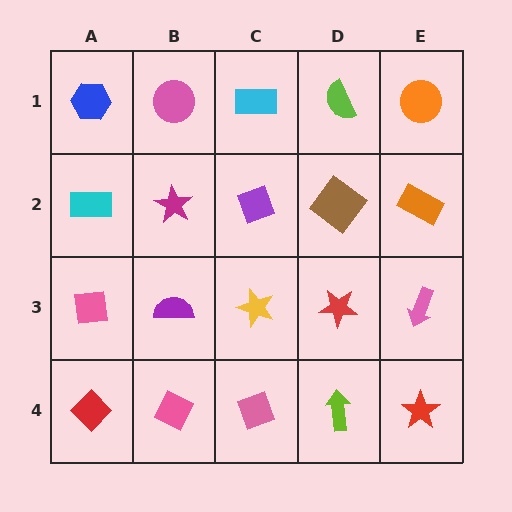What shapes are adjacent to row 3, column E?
An orange rectangle (row 2, column E), a red star (row 4, column E), a red star (row 3, column D).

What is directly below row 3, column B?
A pink diamond.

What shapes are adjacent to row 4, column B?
A purple semicircle (row 3, column B), a red diamond (row 4, column A), a pink diamond (row 4, column C).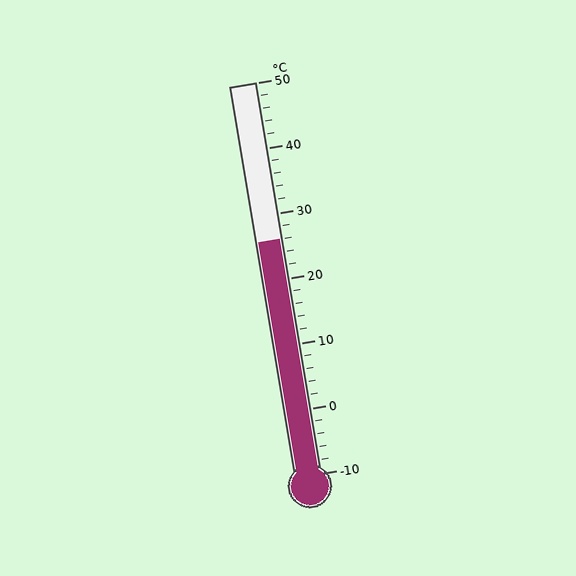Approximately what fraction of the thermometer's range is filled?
The thermometer is filled to approximately 60% of its range.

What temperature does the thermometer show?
The thermometer shows approximately 26°C.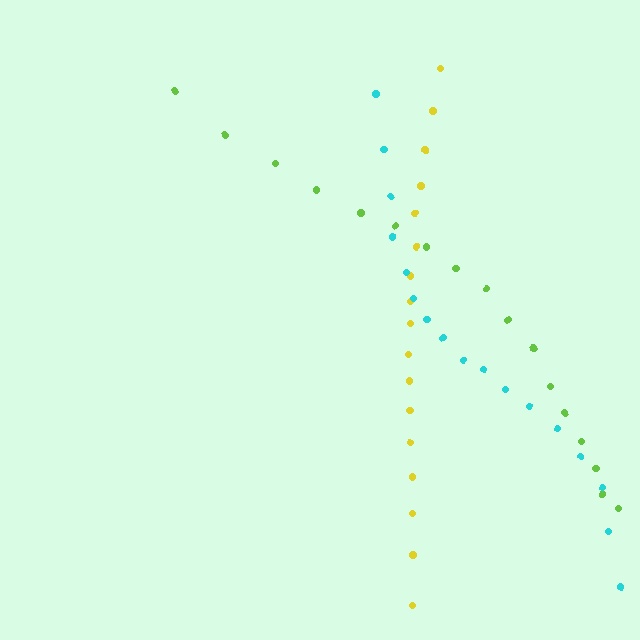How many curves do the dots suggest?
There are 3 distinct paths.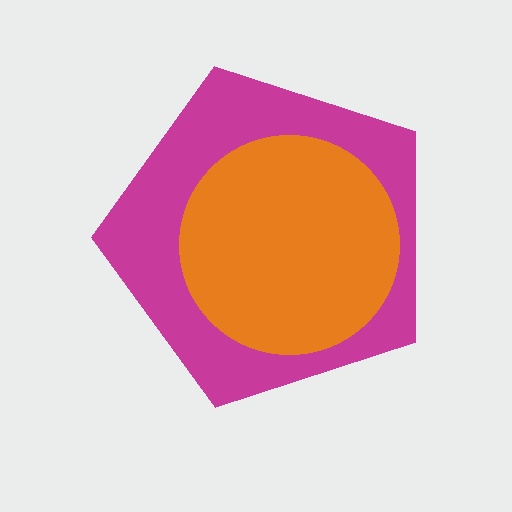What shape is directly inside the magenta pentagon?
The orange circle.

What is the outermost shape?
The magenta pentagon.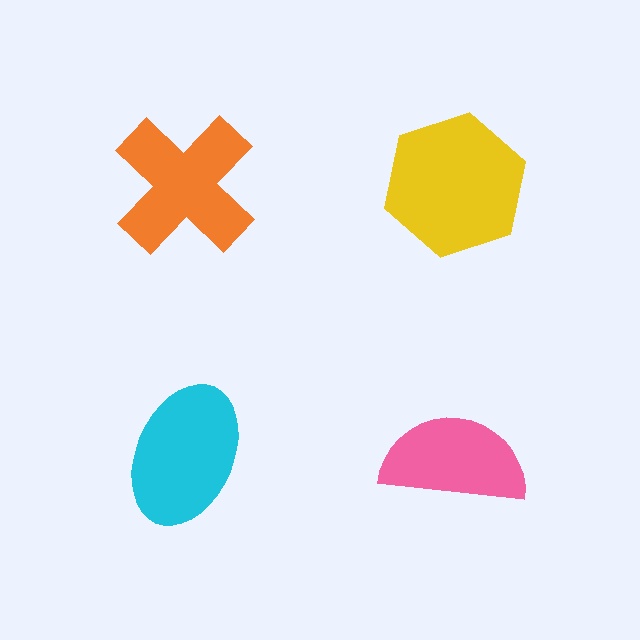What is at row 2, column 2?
A pink semicircle.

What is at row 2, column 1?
A cyan ellipse.